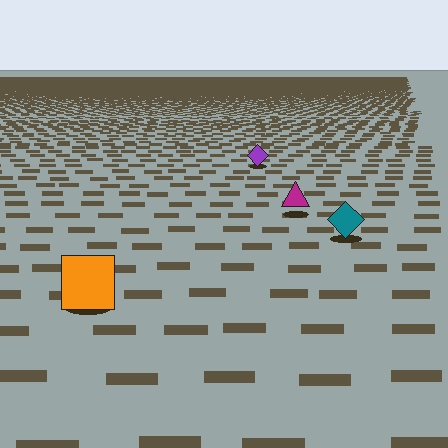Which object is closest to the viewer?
The orange square is closest. The texture marks near it are larger and more spread out.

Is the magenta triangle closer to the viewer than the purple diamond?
Yes. The magenta triangle is closer — you can tell from the texture gradient: the ground texture is coarser near it.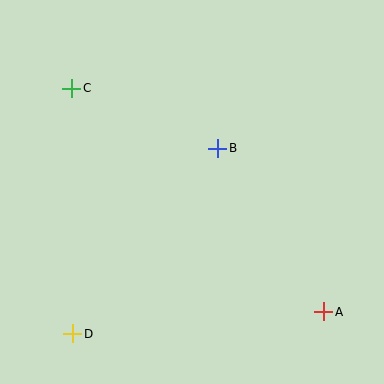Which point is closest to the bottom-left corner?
Point D is closest to the bottom-left corner.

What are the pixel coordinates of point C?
Point C is at (72, 88).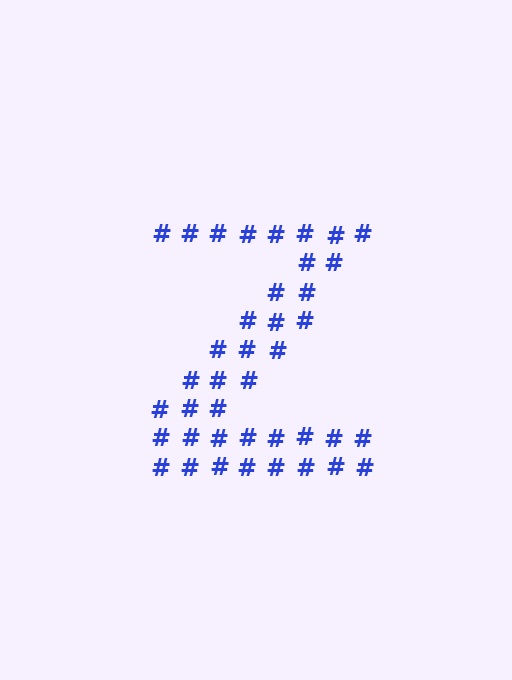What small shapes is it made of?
It is made of small hash symbols.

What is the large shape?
The large shape is the letter Z.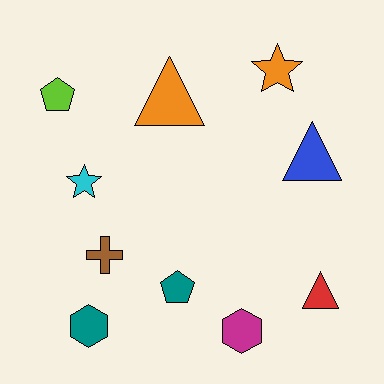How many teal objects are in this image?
There are 2 teal objects.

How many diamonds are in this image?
There are no diamonds.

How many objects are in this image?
There are 10 objects.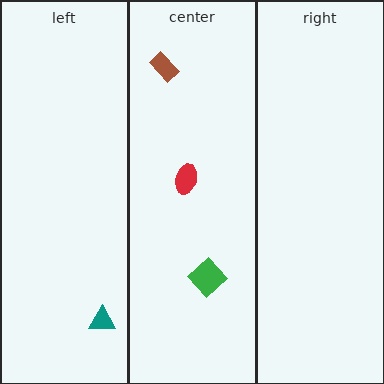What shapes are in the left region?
The teal triangle.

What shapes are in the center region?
The green diamond, the red ellipse, the brown rectangle.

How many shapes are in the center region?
3.